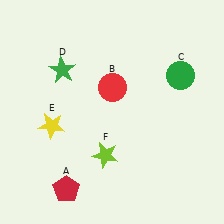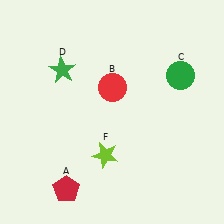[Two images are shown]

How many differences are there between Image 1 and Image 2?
There is 1 difference between the two images.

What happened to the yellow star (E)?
The yellow star (E) was removed in Image 2. It was in the bottom-left area of Image 1.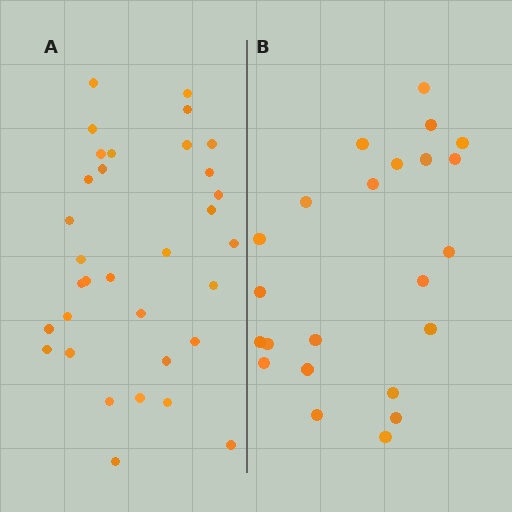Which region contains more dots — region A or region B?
Region A (the left region) has more dots.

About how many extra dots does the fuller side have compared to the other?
Region A has roughly 10 or so more dots than region B.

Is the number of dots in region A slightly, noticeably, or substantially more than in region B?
Region A has noticeably more, but not dramatically so. The ratio is roughly 1.4 to 1.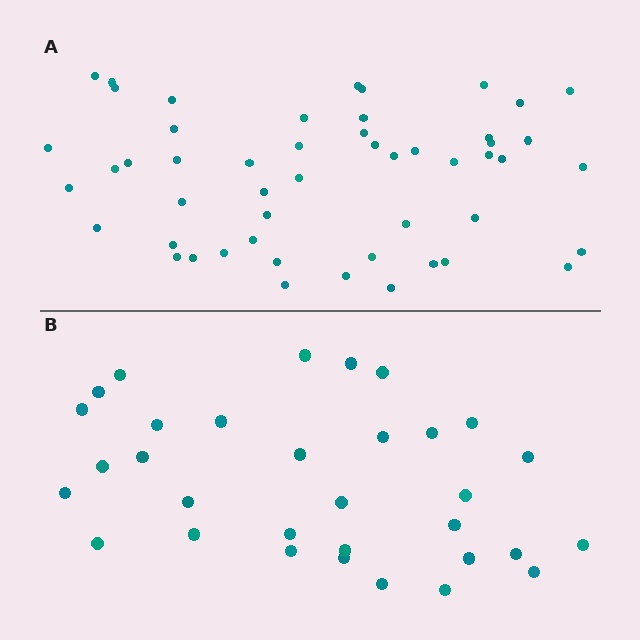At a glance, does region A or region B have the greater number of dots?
Region A (the top region) has more dots.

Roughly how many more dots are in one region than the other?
Region A has approximately 20 more dots than region B.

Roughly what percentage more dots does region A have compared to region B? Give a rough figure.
About 60% more.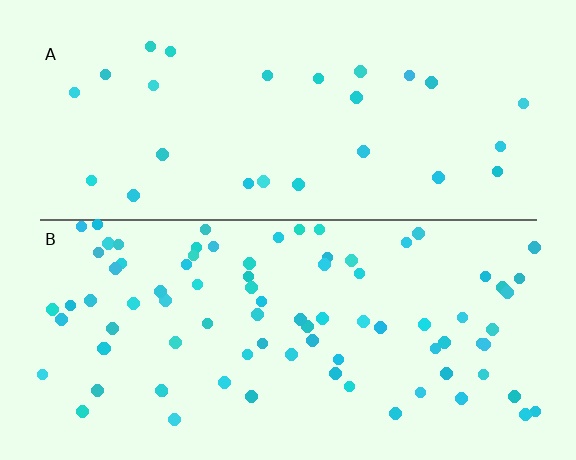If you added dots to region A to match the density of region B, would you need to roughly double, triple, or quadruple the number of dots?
Approximately triple.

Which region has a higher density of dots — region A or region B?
B (the bottom).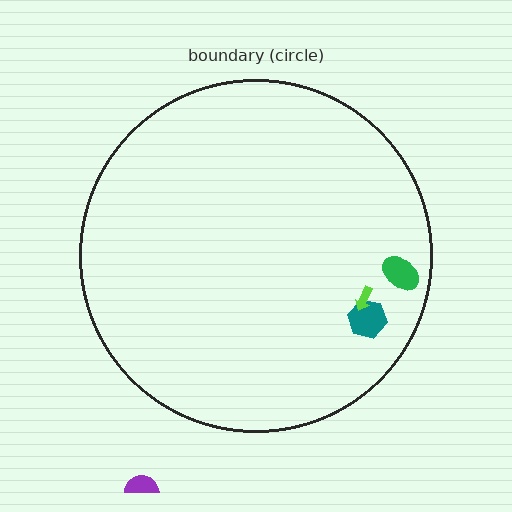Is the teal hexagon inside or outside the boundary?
Inside.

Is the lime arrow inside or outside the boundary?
Inside.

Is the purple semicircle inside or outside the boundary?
Outside.